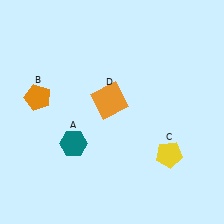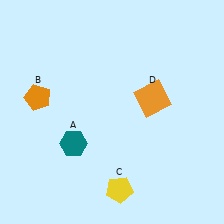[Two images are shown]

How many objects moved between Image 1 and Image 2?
2 objects moved between the two images.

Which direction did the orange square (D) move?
The orange square (D) moved right.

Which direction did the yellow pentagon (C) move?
The yellow pentagon (C) moved left.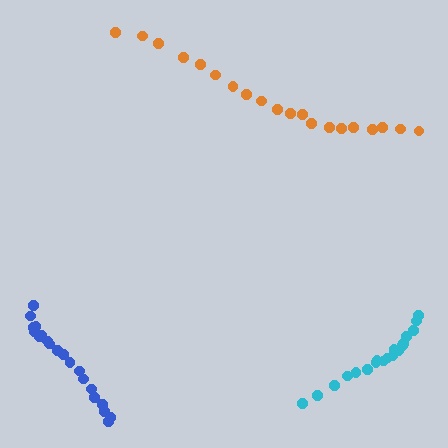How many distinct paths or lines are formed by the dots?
There are 3 distinct paths.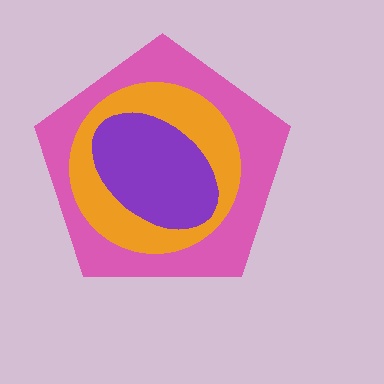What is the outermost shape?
The pink pentagon.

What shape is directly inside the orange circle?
The purple ellipse.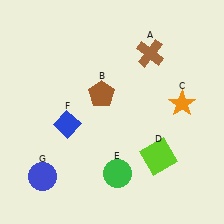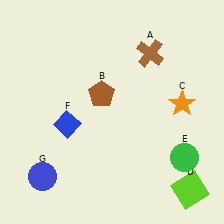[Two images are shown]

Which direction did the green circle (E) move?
The green circle (E) moved right.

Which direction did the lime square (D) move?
The lime square (D) moved down.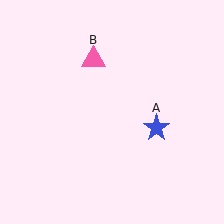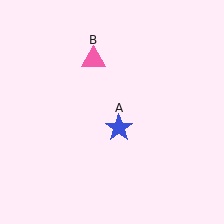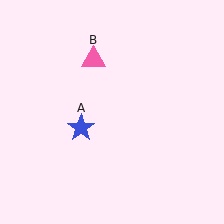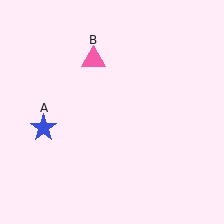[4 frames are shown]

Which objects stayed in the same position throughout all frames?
Pink triangle (object B) remained stationary.